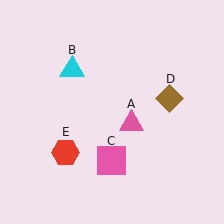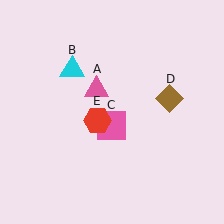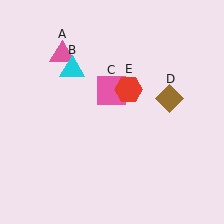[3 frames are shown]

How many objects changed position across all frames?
3 objects changed position: pink triangle (object A), pink square (object C), red hexagon (object E).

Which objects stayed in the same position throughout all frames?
Cyan triangle (object B) and brown diamond (object D) remained stationary.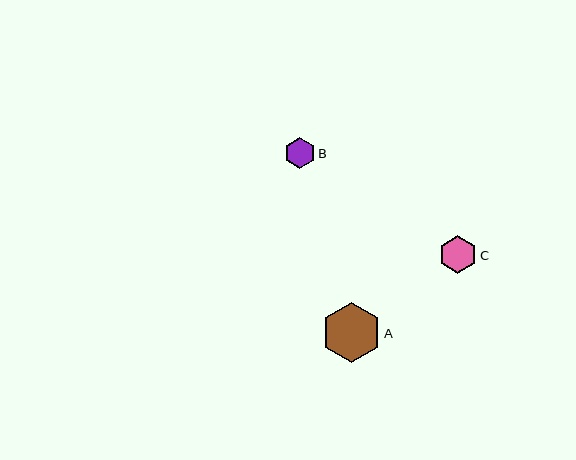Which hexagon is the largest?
Hexagon A is the largest with a size of approximately 60 pixels.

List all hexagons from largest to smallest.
From largest to smallest: A, C, B.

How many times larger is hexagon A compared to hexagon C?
Hexagon A is approximately 1.6 times the size of hexagon C.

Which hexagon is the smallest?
Hexagon B is the smallest with a size of approximately 31 pixels.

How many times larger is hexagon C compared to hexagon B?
Hexagon C is approximately 1.2 times the size of hexagon B.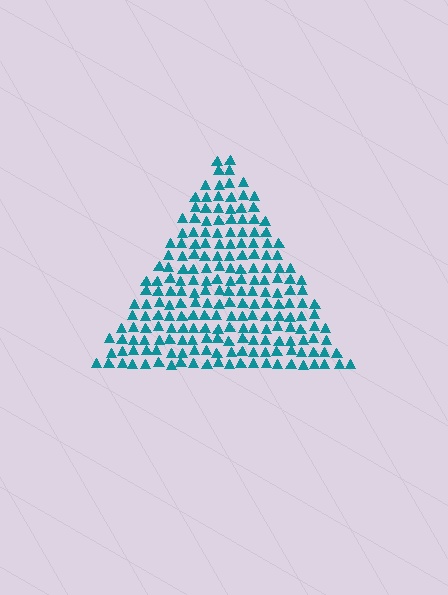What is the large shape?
The large shape is a triangle.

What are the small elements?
The small elements are triangles.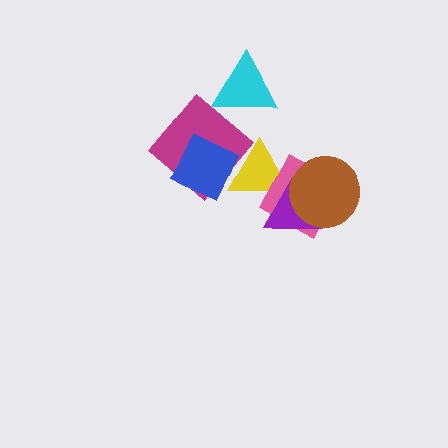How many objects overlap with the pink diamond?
3 objects overlap with the pink diamond.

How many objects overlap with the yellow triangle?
4 objects overlap with the yellow triangle.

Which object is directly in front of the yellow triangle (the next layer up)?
The pink diamond is directly in front of the yellow triangle.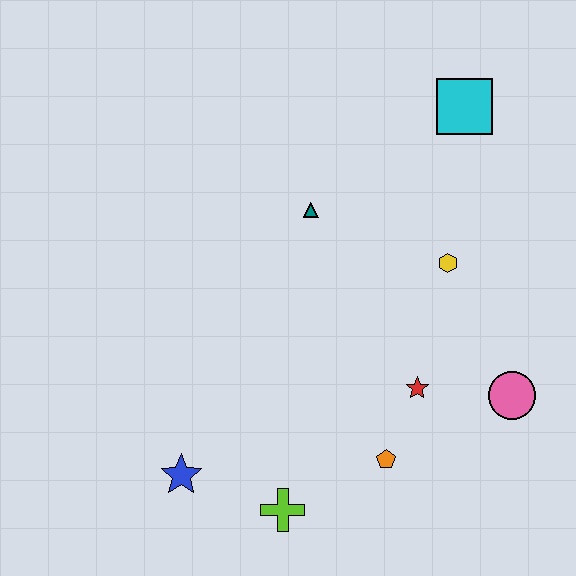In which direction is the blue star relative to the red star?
The blue star is to the left of the red star.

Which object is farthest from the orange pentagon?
The cyan square is farthest from the orange pentagon.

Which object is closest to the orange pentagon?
The red star is closest to the orange pentagon.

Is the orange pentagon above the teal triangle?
No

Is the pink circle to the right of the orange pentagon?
Yes